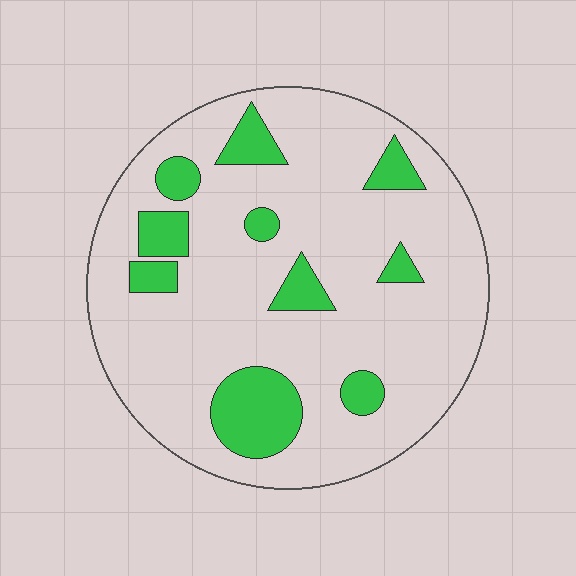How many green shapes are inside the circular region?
10.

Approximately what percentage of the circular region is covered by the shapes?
Approximately 15%.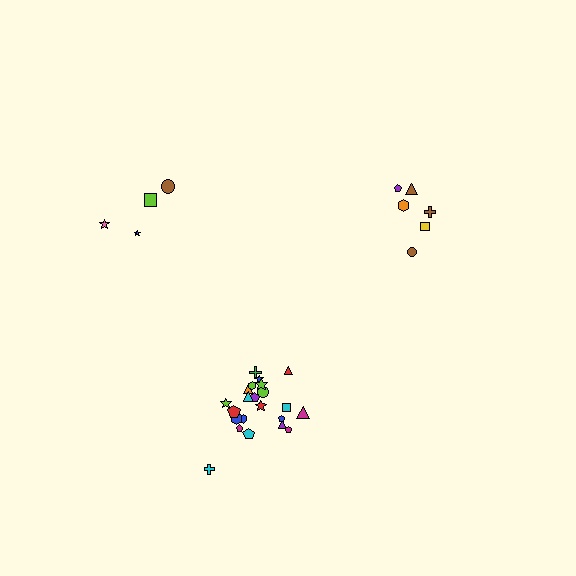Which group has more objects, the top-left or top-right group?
The top-right group.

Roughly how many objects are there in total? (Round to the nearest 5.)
Roughly 30 objects in total.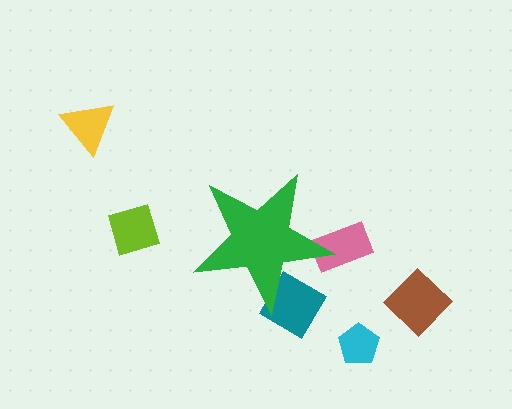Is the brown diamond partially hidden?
No, the brown diamond is fully visible.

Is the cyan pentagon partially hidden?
No, the cyan pentagon is fully visible.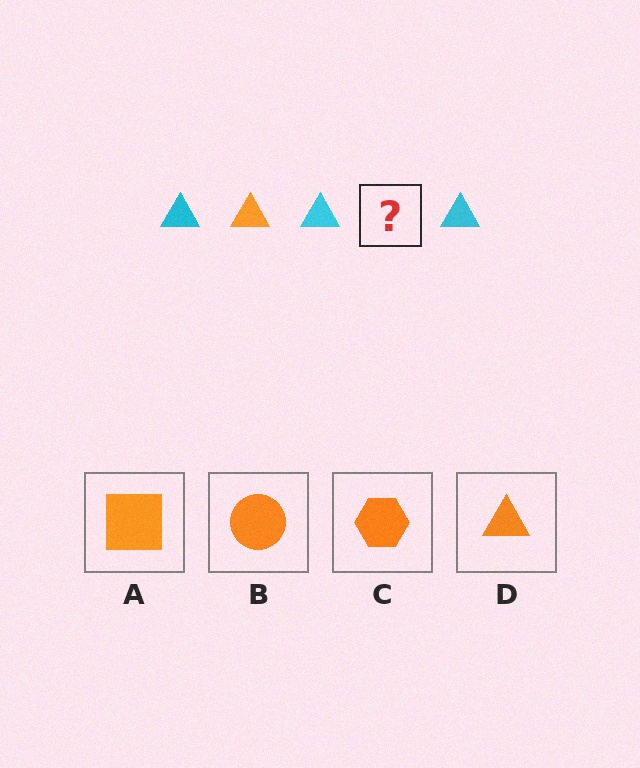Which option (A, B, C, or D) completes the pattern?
D.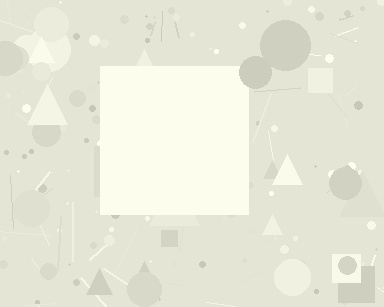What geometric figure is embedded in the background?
A square is embedded in the background.